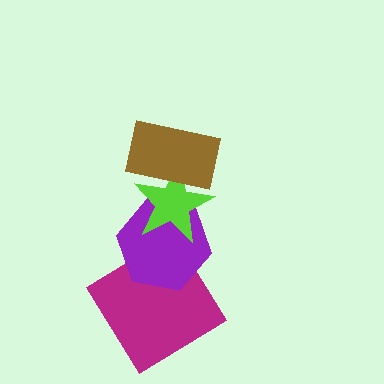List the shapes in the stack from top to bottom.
From top to bottom: the brown rectangle, the lime star, the purple hexagon, the magenta diamond.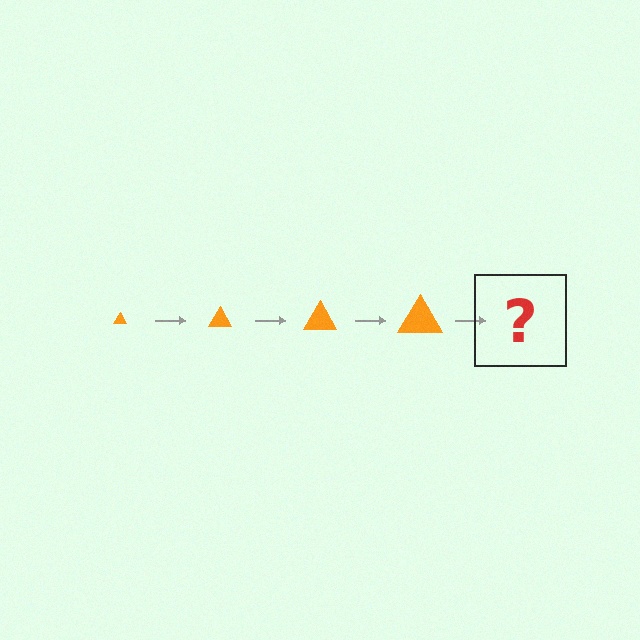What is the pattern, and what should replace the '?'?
The pattern is that the triangle gets progressively larger each step. The '?' should be an orange triangle, larger than the previous one.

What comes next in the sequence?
The next element should be an orange triangle, larger than the previous one.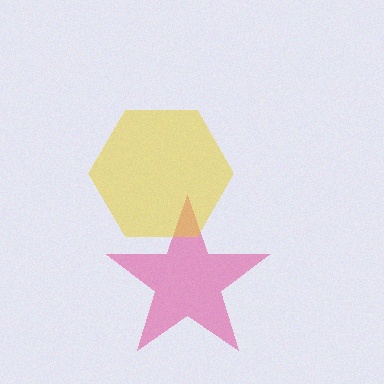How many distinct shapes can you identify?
There are 2 distinct shapes: a pink star, a yellow hexagon.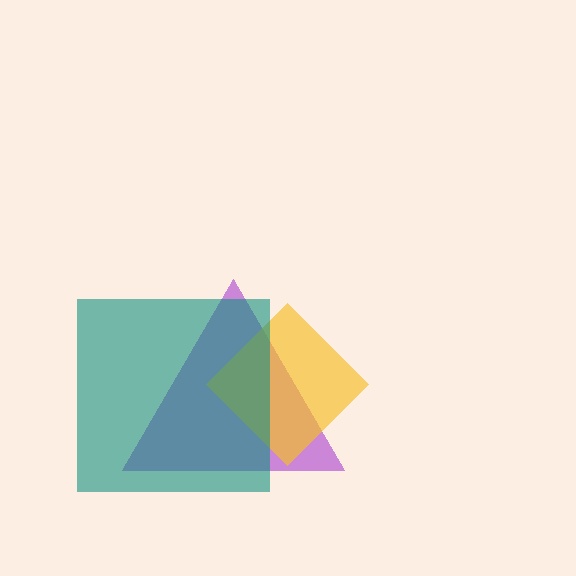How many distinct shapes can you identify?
There are 3 distinct shapes: a purple triangle, a yellow diamond, a teal square.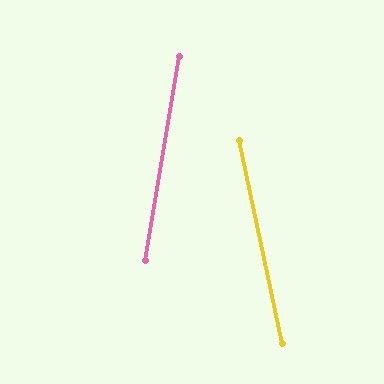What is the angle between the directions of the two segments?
Approximately 22 degrees.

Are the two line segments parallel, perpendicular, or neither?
Neither parallel nor perpendicular — they differ by about 22°.